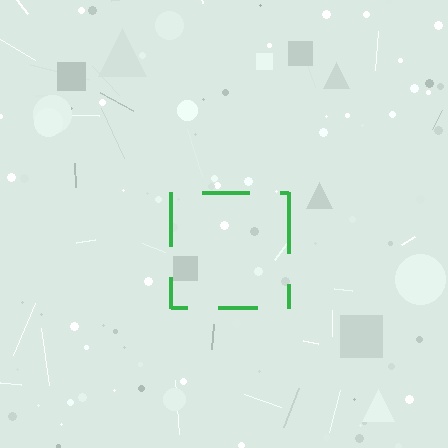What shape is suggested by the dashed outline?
The dashed outline suggests a square.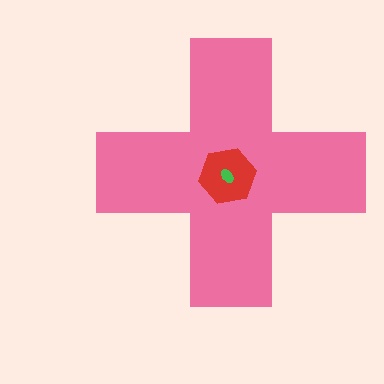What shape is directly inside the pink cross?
The red hexagon.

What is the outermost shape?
The pink cross.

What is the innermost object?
The green ellipse.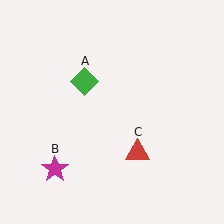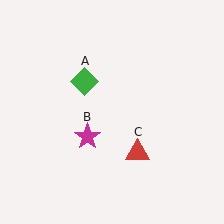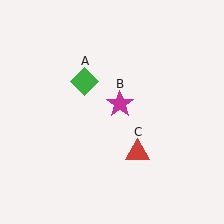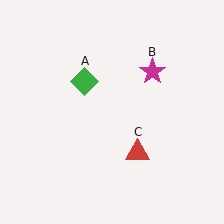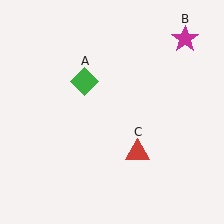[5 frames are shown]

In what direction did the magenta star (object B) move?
The magenta star (object B) moved up and to the right.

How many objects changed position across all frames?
1 object changed position: magenta star (object B).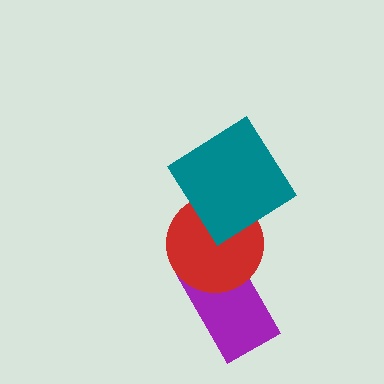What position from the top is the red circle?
The red circle is 2nd from the top.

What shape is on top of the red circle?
The teal diamond is on top of the red circle.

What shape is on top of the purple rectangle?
The red circle is on top of the purple rectangle.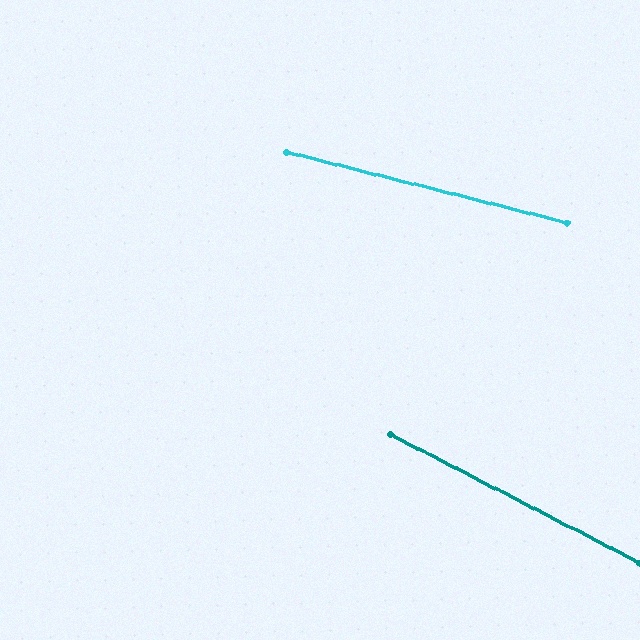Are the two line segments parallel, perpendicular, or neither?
Neither parallel nor perpendicular — they differ by about 13°.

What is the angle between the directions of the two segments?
Approximately 13 degrees.